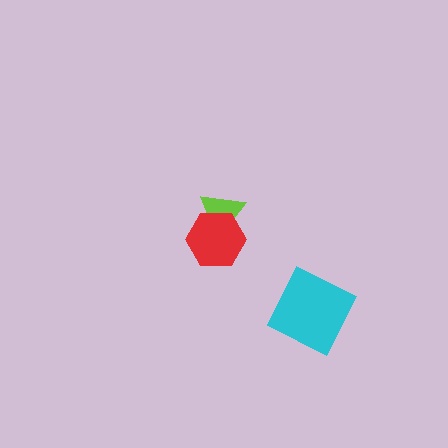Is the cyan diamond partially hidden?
No, no other shape covers it.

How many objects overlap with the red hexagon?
1 object overlaps with the red hexagon.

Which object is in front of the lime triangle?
The red hexagon is in front of the lime triangle.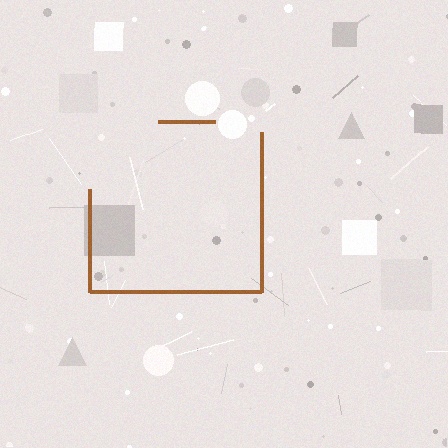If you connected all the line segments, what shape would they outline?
They would outline a square.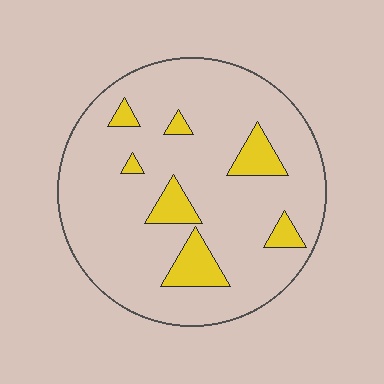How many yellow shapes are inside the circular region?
7.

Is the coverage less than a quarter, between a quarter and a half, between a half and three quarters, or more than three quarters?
Less than a quarter.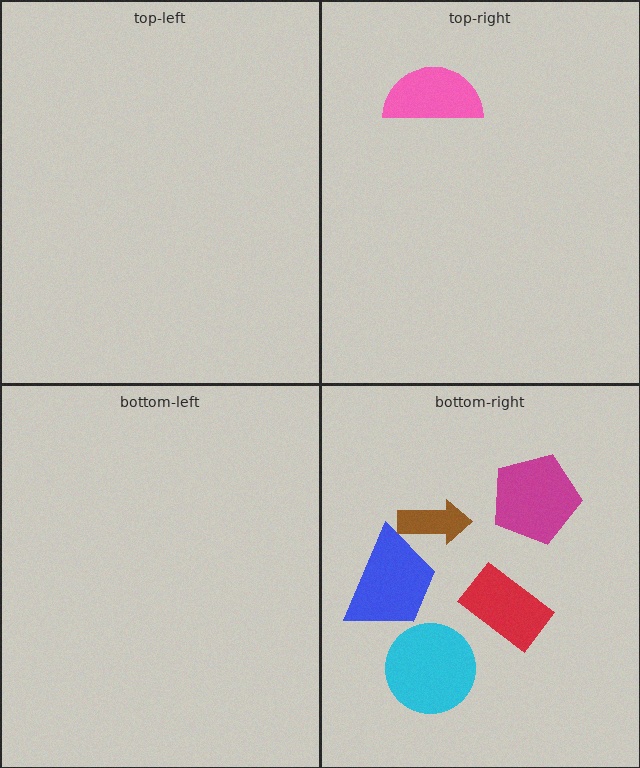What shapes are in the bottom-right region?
The blue trapezoid, the brown arrow, the cyan circle, the red rectangle, the magenta pentagon.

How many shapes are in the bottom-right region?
5.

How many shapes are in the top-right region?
1.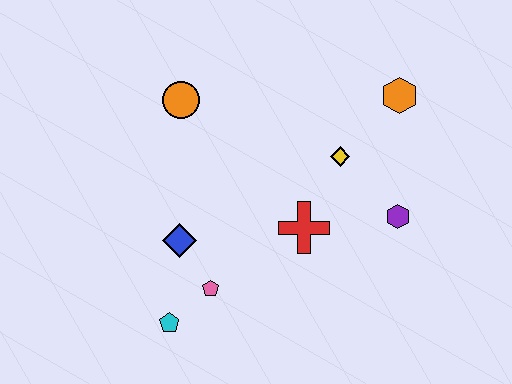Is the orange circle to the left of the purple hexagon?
Yes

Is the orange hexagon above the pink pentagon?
Yes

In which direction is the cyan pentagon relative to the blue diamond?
The cyan pentagon is below the blue diamond.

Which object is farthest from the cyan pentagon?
The orange hexagon is farthest from the cyan pentagon.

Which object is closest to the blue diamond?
The pink pentagon is closest to the blue diamond.